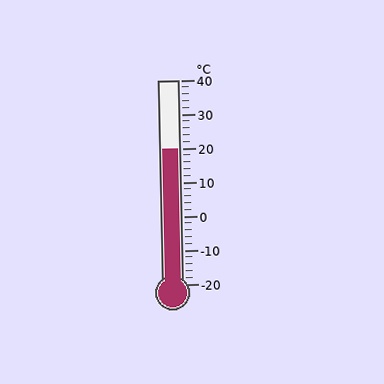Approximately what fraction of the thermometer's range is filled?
The thermometer is filled to approximately 65% of its range.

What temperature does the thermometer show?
The thermometer shows approximately 20°C.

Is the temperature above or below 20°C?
The temperature is at 20°C.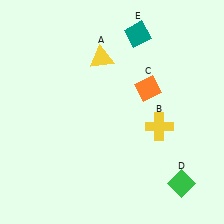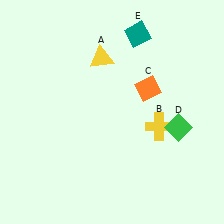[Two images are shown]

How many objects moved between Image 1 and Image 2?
1 object moved between the two images.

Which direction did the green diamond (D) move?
The green diamond (D) moved up.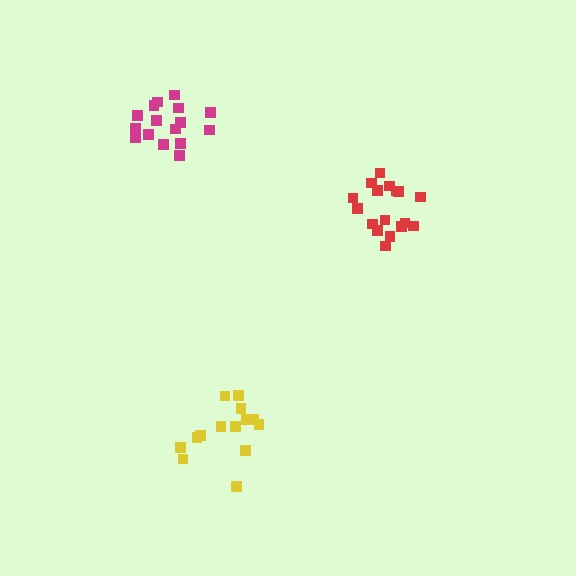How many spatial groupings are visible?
There are 3 spatial groupings.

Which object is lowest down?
The yellow cluster is bottommost.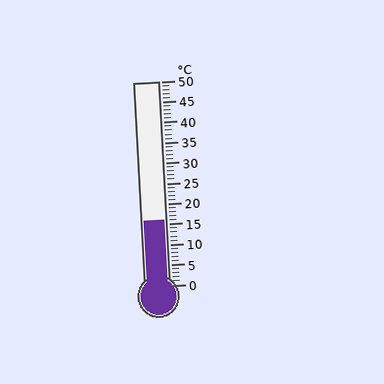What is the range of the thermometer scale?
The thermometer scale ranges from 0°C to 50°C.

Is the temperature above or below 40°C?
The temperature is below 40°C.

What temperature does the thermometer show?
The thermometer shows approximately 16°C.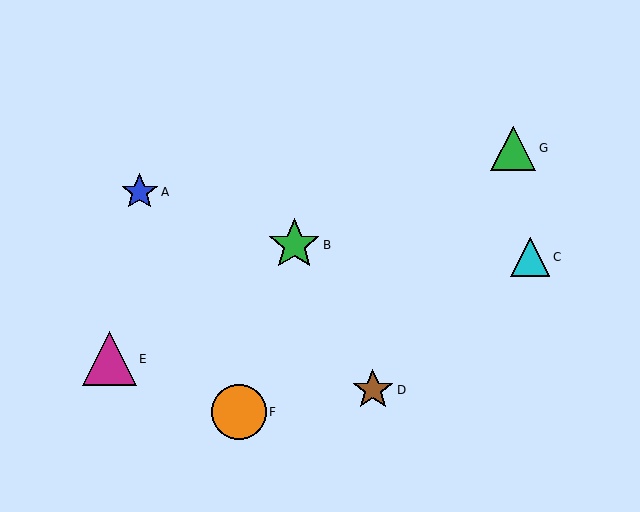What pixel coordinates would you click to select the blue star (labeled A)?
Click at (140, 192) to select the blue star A.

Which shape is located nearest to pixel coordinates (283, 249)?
The green star (labeled B) at (294, 245) is nearest to that location.